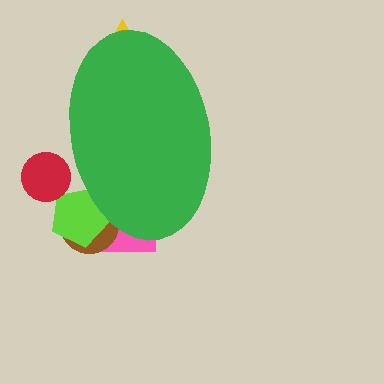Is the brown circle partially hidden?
Yes, the brown circle is partially hidden behind the green ellipse.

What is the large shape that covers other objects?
A green ellipse.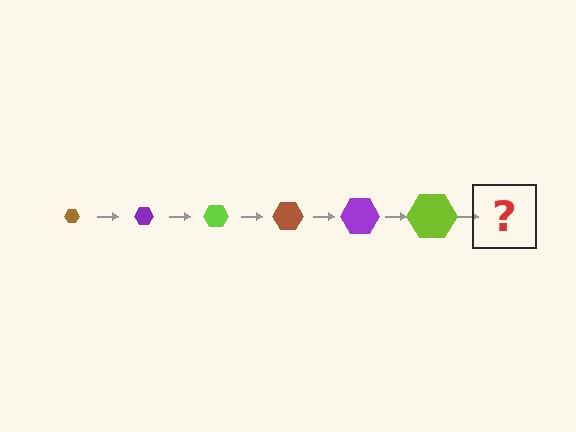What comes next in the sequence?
The next element should be a brown hexagon, larger than the previous one.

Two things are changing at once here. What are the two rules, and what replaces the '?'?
The two rules are that the hexagon grows larger each step and the color cycles through brown, purple, and lime. The '?' should be a brown hexagon, larger than the previous one.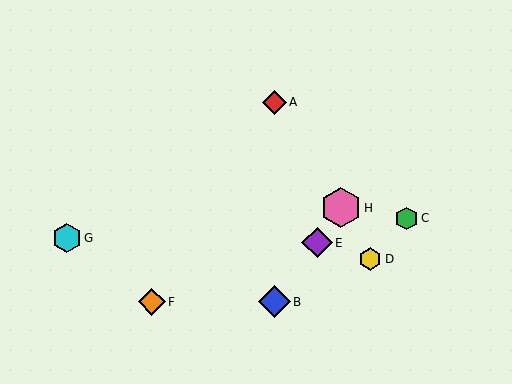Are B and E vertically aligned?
No, B is at x≈274 and E is at x≈317.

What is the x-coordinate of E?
Object E is at x≈317.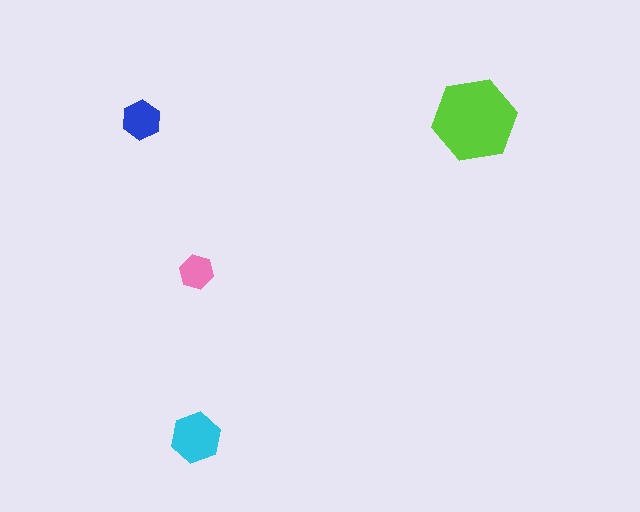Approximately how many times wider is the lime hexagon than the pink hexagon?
About 2.5 times wider.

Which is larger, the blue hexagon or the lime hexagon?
The lime one.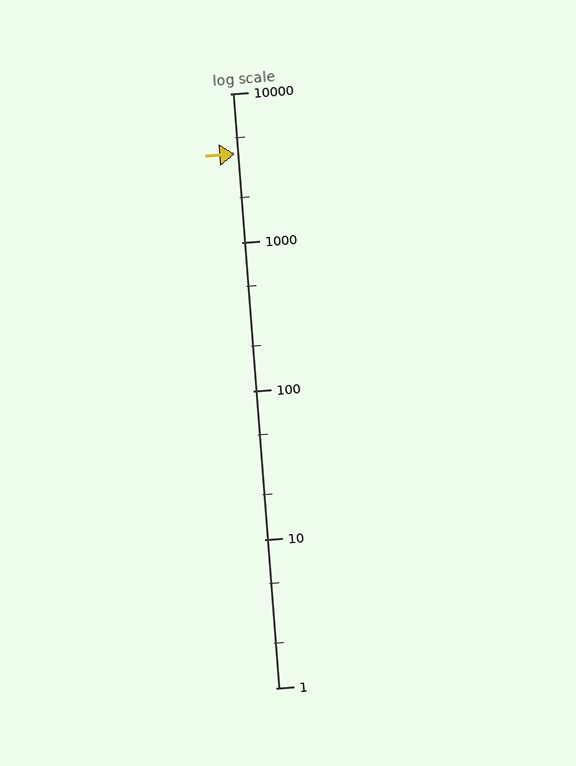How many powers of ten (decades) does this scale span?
The scale spans 4 decades, from 1 to 10000.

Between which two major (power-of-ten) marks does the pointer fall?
The pointer is between 1000 and 10000.